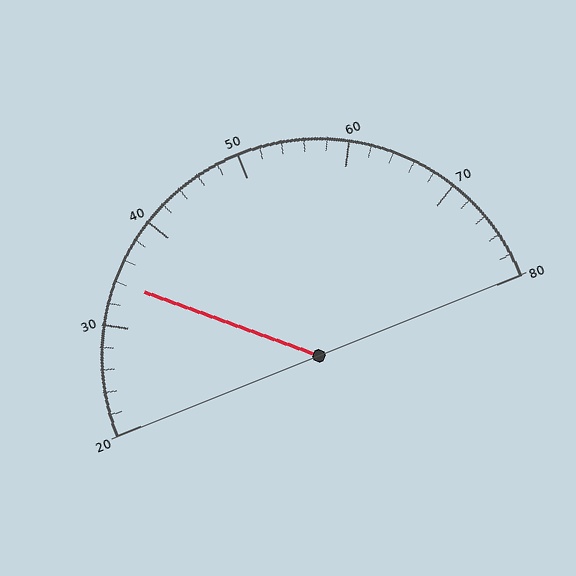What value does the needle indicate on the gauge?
The needle indicates approximately 34.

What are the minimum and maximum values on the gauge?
The gauge ranges from 20 to 80.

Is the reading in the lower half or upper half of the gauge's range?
The reading is in the lower half of the range (20 to 80).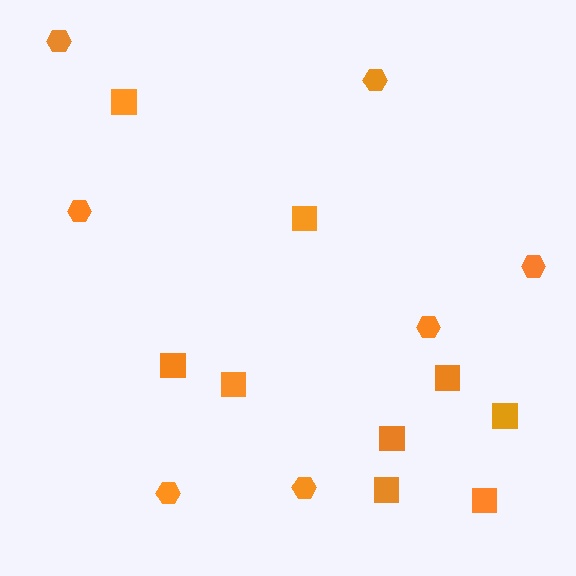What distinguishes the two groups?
There are 2 groups: one group of squares (9) and one group of hexagons (7).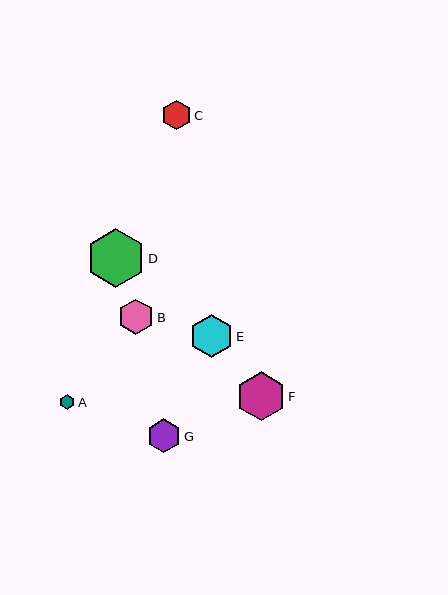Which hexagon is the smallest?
Hexagon A is the smallest with a size of approximately 15 pixels.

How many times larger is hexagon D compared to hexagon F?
Hexagon D is approximately 1.2 times the size of hexagon F.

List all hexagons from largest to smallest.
From largest to smallest: D, F, E, B, G, C, A.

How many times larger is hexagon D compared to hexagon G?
Hexagon D is approximately 1.7 times the size of hexagon G.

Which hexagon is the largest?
Hexagon D is the largest with a size of approximately 59 pixels.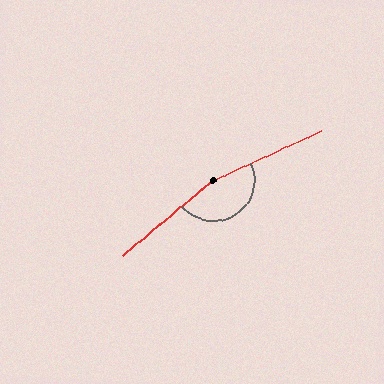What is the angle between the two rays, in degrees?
Approximately 165 degrees.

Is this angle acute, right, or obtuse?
It is obtuse.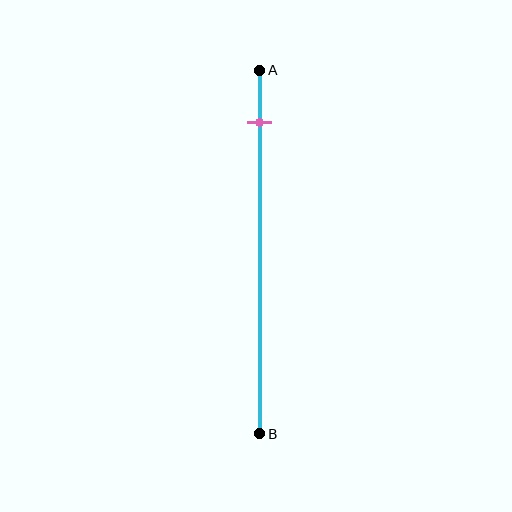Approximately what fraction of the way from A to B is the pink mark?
The pink mark is approximately 15% of the way from A to B.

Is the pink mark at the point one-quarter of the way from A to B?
No, the mark is at about 15% from A, not at the 25% one-quarter point.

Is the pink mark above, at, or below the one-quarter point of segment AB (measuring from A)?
The pink mark is above the one-quarter point of segment AB.